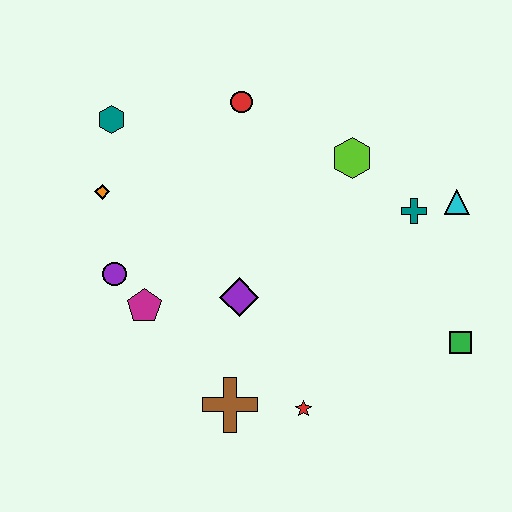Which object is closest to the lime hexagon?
The teal cross is closest to the lime hexagon.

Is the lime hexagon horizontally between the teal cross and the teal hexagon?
Yes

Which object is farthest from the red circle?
The green square is farthest from the red circle.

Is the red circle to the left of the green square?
Yes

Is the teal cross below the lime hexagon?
Yes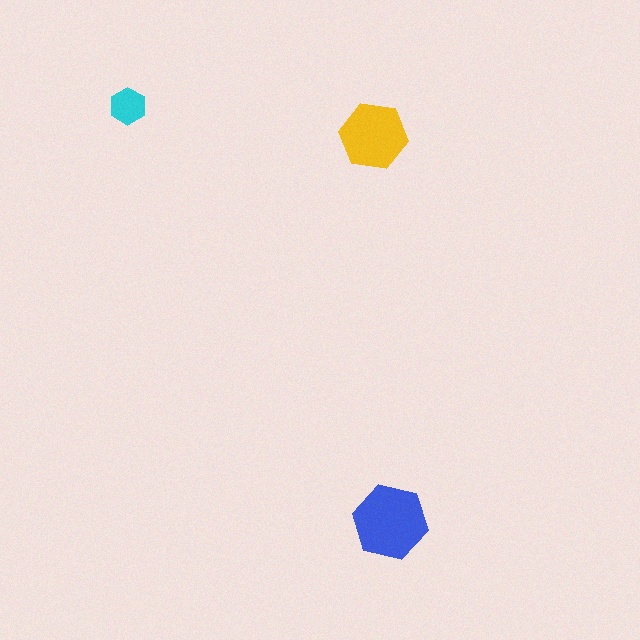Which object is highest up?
The cyan hexagon is topmost.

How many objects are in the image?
There are 3 objects in the image.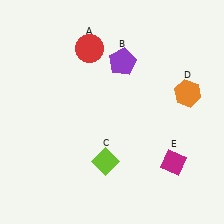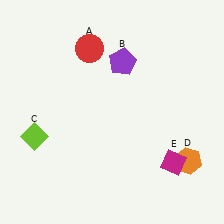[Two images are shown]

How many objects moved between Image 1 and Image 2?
2 objects moved between the two images.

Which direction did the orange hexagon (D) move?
The orange hexagon (D) moved down.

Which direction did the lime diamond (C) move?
The lime diamond (C) moved left.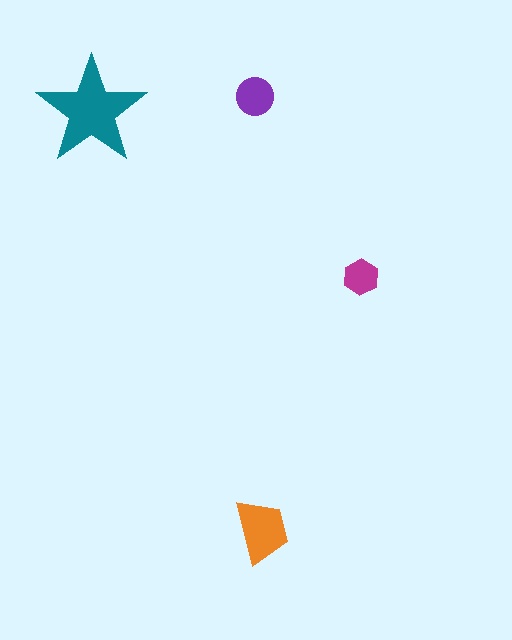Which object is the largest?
The teal star.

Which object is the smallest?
The magenta hexagon.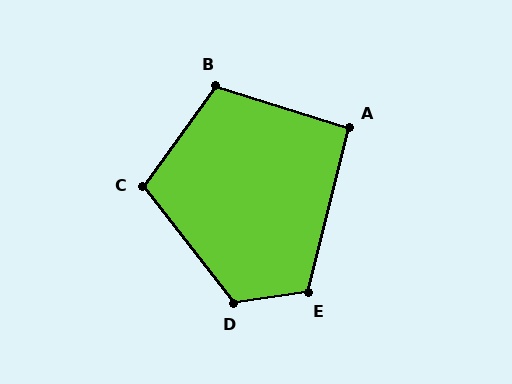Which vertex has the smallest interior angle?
A, at approximately 94 degrees.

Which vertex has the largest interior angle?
D, at approximately 120 degrees.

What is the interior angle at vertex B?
Approximately 109 degrees (obtuse).